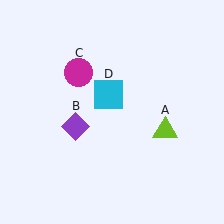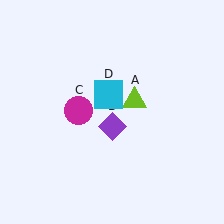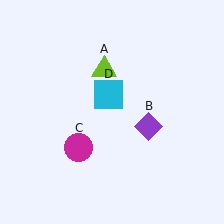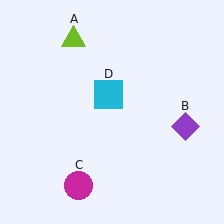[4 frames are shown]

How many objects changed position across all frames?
3 objects changed position: lime triangle (object A), purple diamond (object B), magenta circle (object C).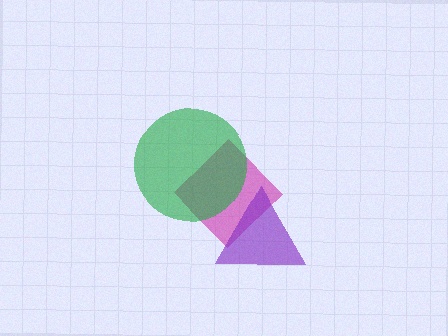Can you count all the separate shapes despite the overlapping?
Yes, there are 3 separate shapes.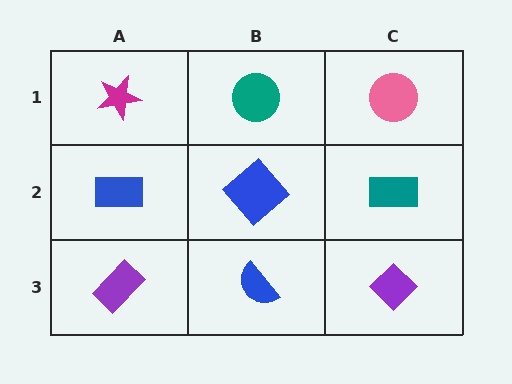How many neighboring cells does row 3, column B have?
3.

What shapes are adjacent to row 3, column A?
A blue rectangle (row 2, column A), a blue semicircle (row 3, column B).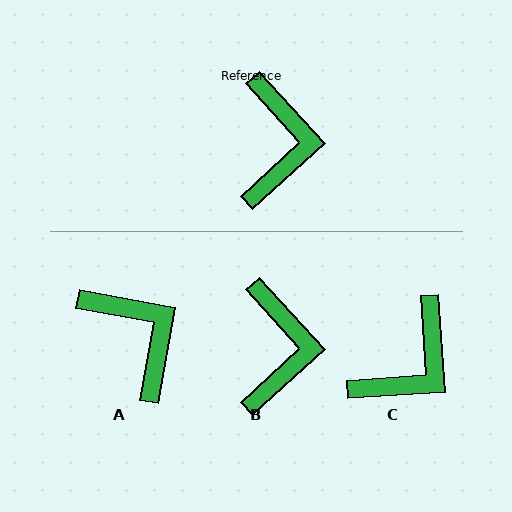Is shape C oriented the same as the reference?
No, it is off by about 38 degrees.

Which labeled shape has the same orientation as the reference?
B.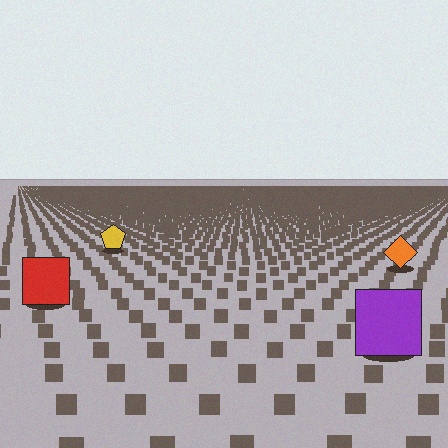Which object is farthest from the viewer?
The yellow pentagon is farthest from the viewer. It appears smaller and the ground texture around it is denser.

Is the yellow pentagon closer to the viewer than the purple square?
No. The purple square is closer — you can tell from the texture gradient: the ground texture is coarser near it.